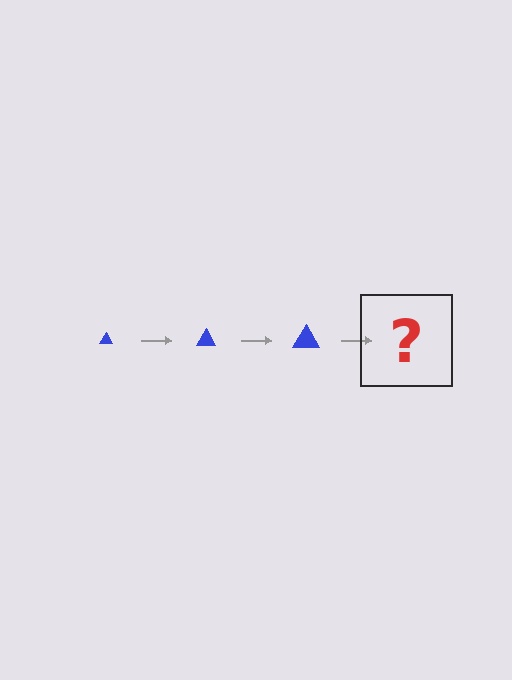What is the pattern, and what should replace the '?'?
The pattern is that the triangle gets progressively larger each step. The '?' should be a blue triangle, larger than the previous one.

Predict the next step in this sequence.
The next step is a blue triangle, larger than the previous one.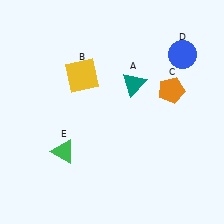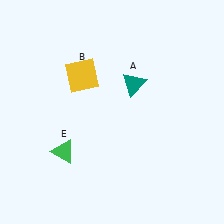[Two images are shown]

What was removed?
The orange pentagon (C), the blue circle (D) were removed in Image 2.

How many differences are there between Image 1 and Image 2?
There are 2 differences between the two images.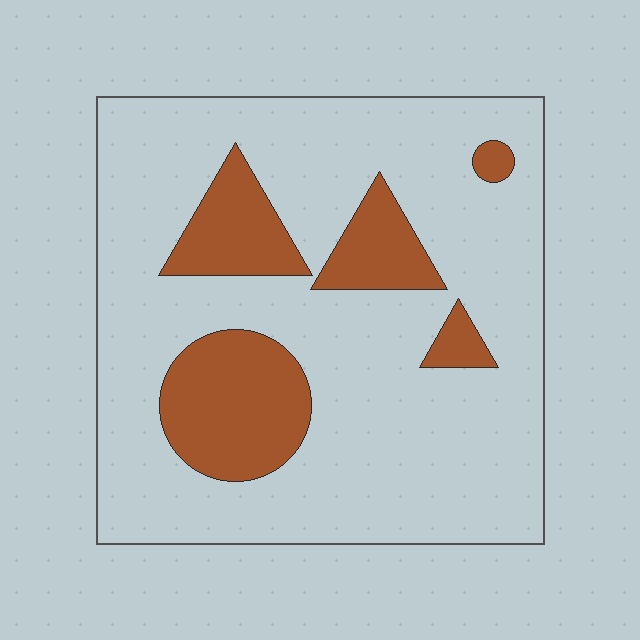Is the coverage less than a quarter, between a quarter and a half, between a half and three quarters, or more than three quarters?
Less than a quarter.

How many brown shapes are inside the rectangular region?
5.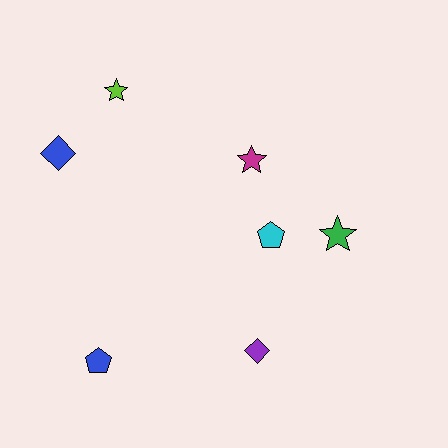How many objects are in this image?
There are 7 objects.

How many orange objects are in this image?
There are no orange objects.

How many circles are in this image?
There are no circles.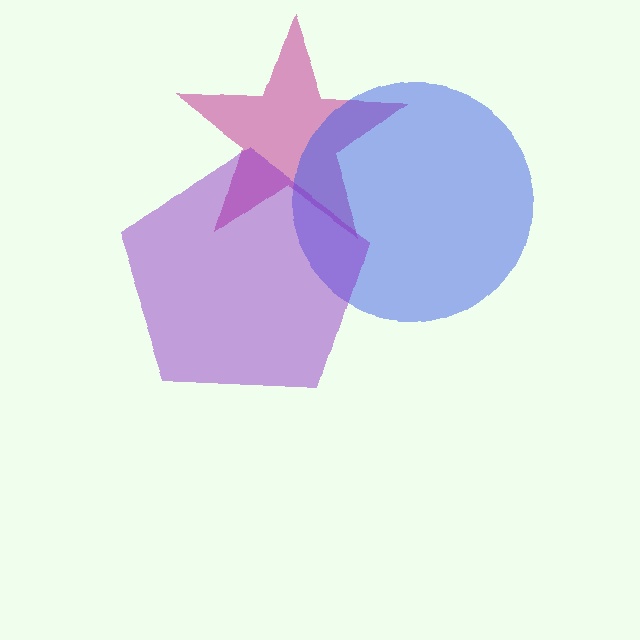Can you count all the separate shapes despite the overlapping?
Yes, there are 3 separate shapes.